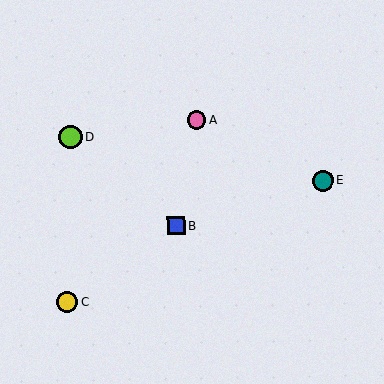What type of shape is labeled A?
Shape A is a pink circle.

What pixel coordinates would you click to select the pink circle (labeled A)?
Click at (196, 120) to select the pink circle A.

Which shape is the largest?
The lime circle (labeled D) is the largest.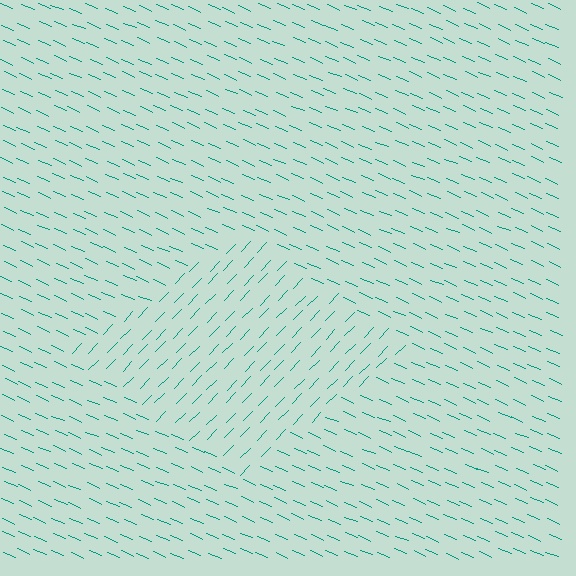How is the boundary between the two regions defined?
The boundary is defined purely by a change in line orientation (approximately 69 degrees difference). All lines are the same color and thickness.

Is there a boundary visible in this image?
Yes, there is a texture boundary formed by a change in line orientation.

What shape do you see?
I see a diamond.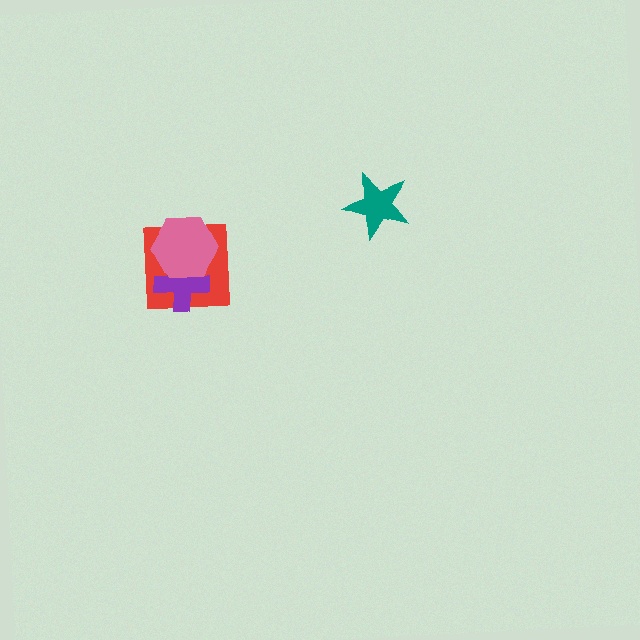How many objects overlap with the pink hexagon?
2 objects overlap with the pink hexagon.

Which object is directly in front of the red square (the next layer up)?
The purple cross is directly in front of the red square.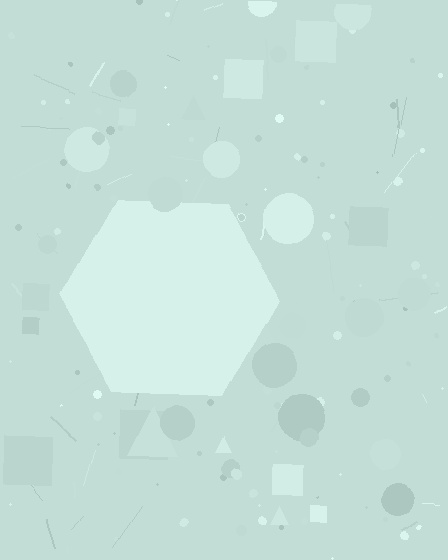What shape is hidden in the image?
A hexagon is hidden in the image.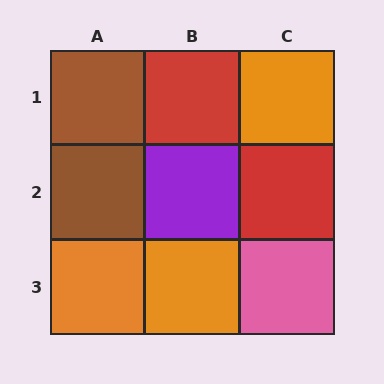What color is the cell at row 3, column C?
Pink.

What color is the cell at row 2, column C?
Red.